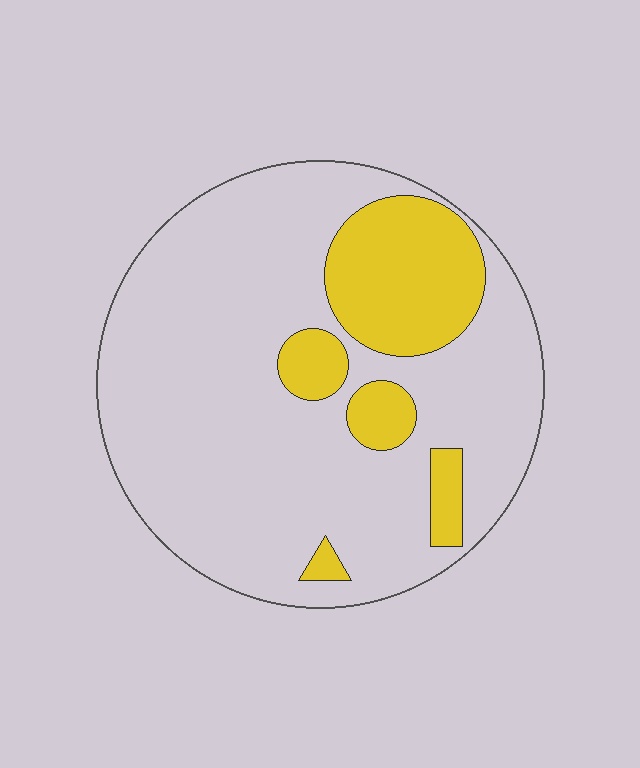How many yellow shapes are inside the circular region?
5.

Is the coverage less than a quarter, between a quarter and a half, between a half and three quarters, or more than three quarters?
Less than a quarter.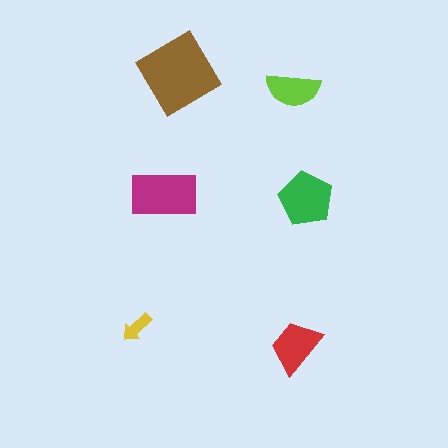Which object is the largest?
The brown diamond.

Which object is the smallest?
The yellow arrow.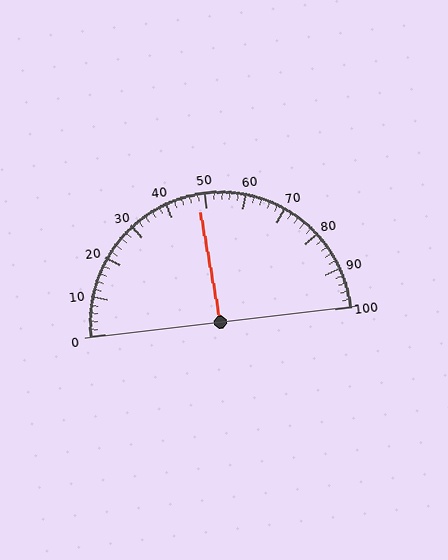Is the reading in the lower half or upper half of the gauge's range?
The reading is in the lower half of the range (0 to 100).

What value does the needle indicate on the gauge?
The needle indicates approximately 48.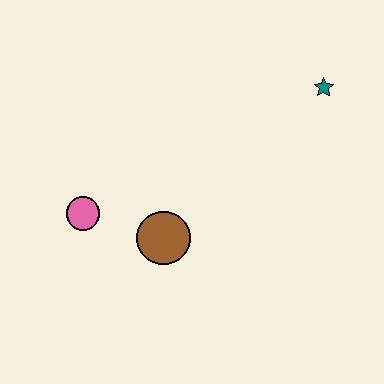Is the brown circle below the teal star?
Yes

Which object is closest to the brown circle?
The pink circle is closest to the brown circle.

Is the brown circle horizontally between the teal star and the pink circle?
Yes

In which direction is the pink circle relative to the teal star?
The pink circle is to the left of the teal star.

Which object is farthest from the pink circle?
The teal star is farthest from the pink circle.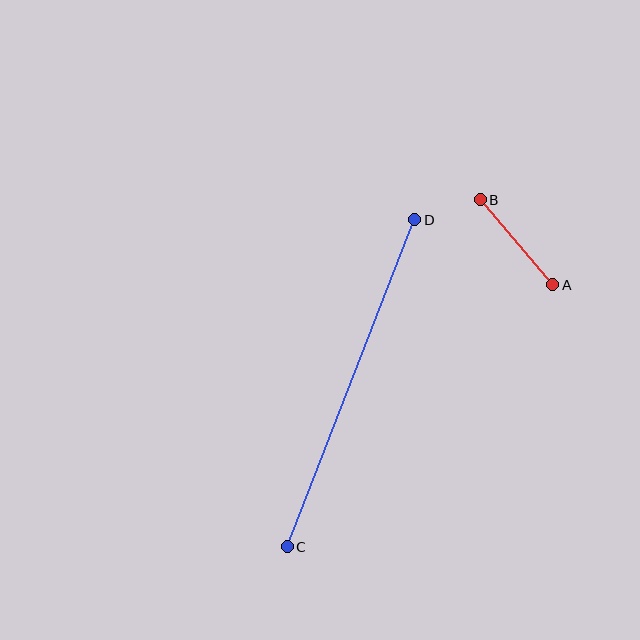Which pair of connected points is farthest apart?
Points C and D are farthest apart.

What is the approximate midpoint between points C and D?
The midpoint is at approximately (351, 383) pixels.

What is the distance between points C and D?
The distance is approximately 351 pixels.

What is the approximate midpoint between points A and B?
The midpoint is at approximately (517, 242) pixels.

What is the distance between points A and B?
The distance is approximately 112 pixels.